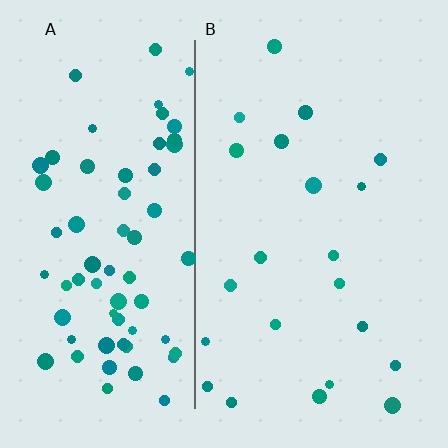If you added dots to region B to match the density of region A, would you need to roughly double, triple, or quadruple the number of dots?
Approximately triple.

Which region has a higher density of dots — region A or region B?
A (the left).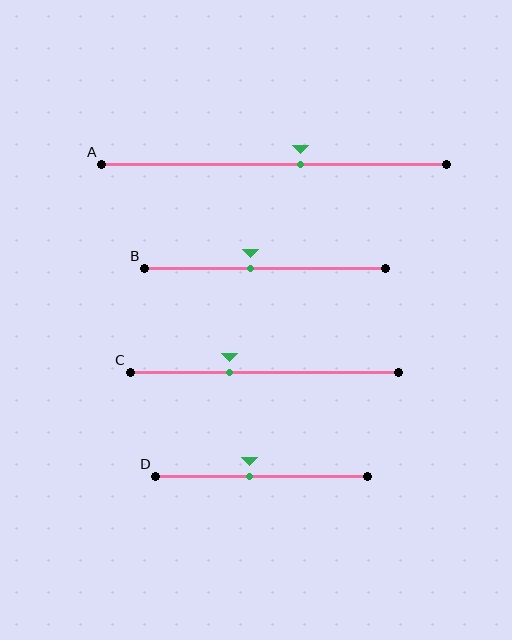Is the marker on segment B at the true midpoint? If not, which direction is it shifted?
No, the marker on segment B is shifted to the left by about 6% of the segment length.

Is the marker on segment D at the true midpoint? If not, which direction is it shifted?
No, the marker on segment D is shifted to the left by about 5% of the segment length.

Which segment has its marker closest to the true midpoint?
Segment D has its marker closest to the true midpoint.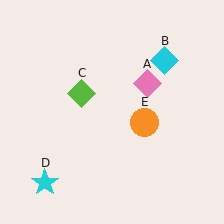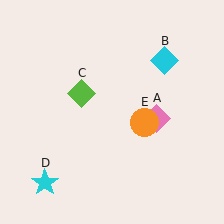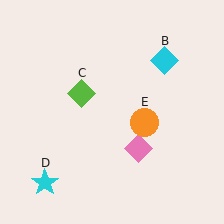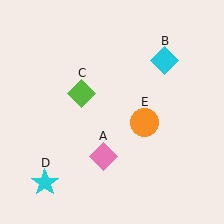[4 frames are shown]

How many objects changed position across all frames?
1 object changed position: pink diamond (object A).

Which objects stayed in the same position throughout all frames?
Cyan diamond (object B) and lime diamond (object C) and cyan star (object D) and orange circle (object E) remained stationary.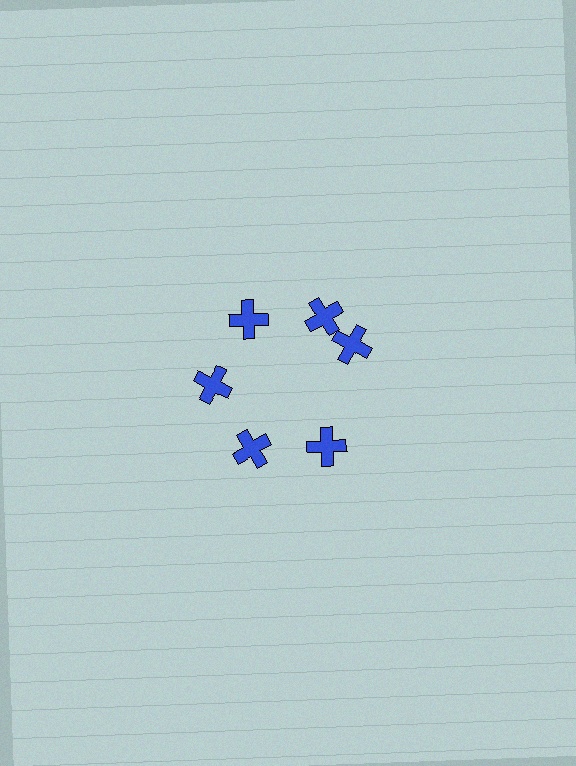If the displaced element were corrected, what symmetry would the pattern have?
It would have 6-fold rotational symmetry — the pattern would map onto itself every 60 degrees.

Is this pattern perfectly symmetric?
No. The 6 blue crosses are arranged in a ring, but one element near the 3 o'clock position is rotated out of alignment along the ring, breaking the 6-fold rotational symmetry.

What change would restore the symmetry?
The symmetry would be restored by rotating it back into even spacing with its neighbors so that all 6 crosses sit at equal angles and equal distance from the center.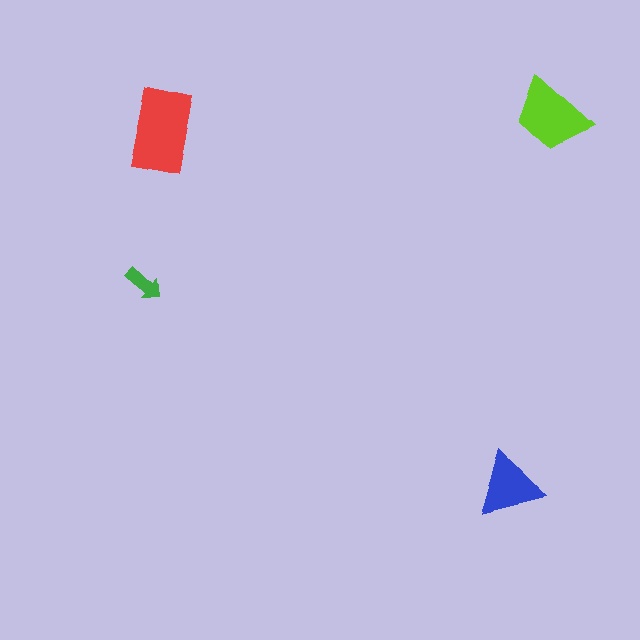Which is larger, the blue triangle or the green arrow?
The blue triangle.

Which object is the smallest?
The green arrow.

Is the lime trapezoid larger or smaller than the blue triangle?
Larger.